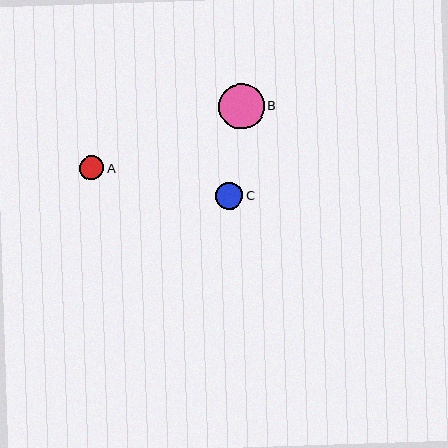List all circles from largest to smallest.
From largest to smallest: B, C, A.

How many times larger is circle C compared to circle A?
Circle C is approximately 1.1 times the size of circle A.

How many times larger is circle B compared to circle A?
Circle B is approximately 1.9 times the size of circle A.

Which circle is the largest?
Circle B is the largest with a size of approximately 46 pixels.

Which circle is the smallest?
Circle A is the smallest with a size of approximately 24 pixels.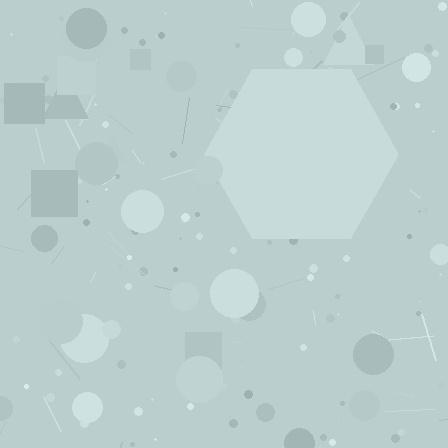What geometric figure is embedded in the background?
A hexagon is embedded in the background.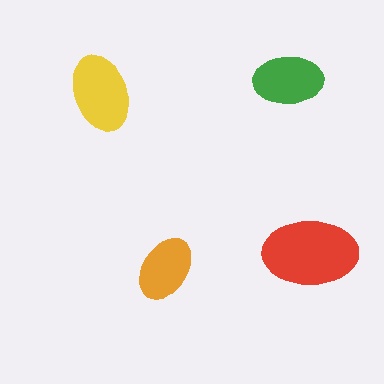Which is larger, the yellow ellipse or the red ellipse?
The red one.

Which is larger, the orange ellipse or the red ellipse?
The red one.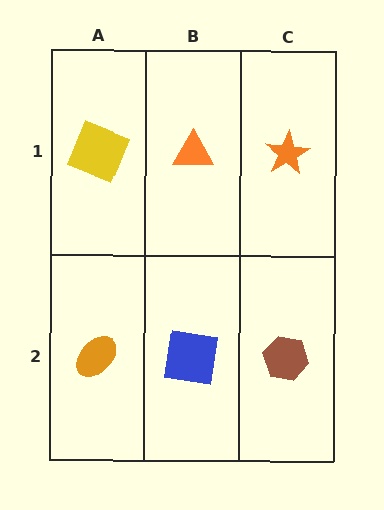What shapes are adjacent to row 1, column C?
A brown hexagon (row 2, column C), an orange triangle (row 1, column B).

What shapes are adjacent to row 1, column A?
An orange ellipse (row 2, column A), an orange triangle (row 1, column B).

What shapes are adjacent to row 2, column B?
An orange triangle (row 1, column B), an orange ellipse (row 2, column A), a brown hexagon (row 2, column C).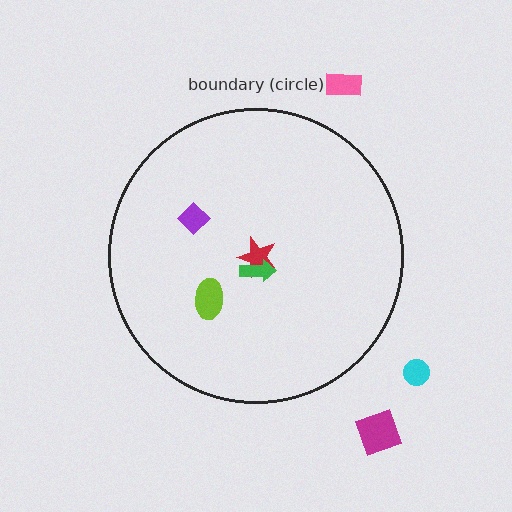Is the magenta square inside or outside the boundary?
Outside.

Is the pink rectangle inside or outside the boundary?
Outside.